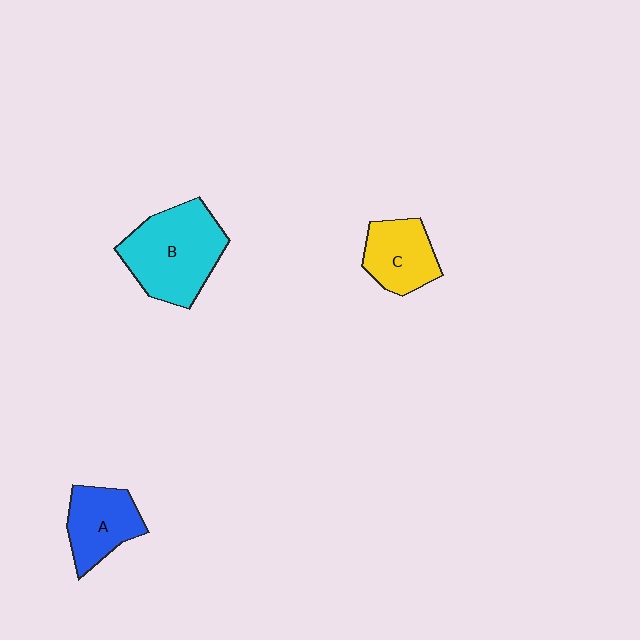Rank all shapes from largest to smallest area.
From largest to smallest: B (cyan), A (blue), C (yellow).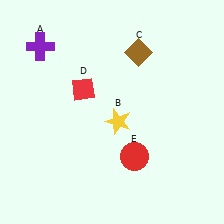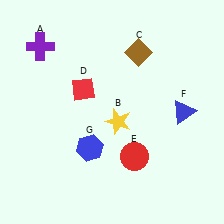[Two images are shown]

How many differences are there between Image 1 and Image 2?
There are 2 differences between the two images.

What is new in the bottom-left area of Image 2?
A blue hexagon (G) was added in the bottom-left area of Image 2.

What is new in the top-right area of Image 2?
A blue triangle (F) was added in the top-right area of Image 2.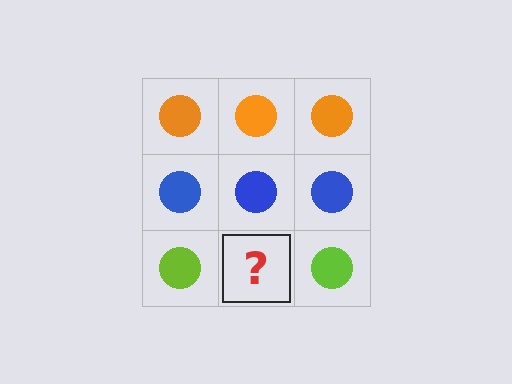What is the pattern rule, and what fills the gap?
The rule is that each row has a consistent color. The gap should be filled with a lime circle.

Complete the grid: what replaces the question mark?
The question mark should be replaced with a lime circle.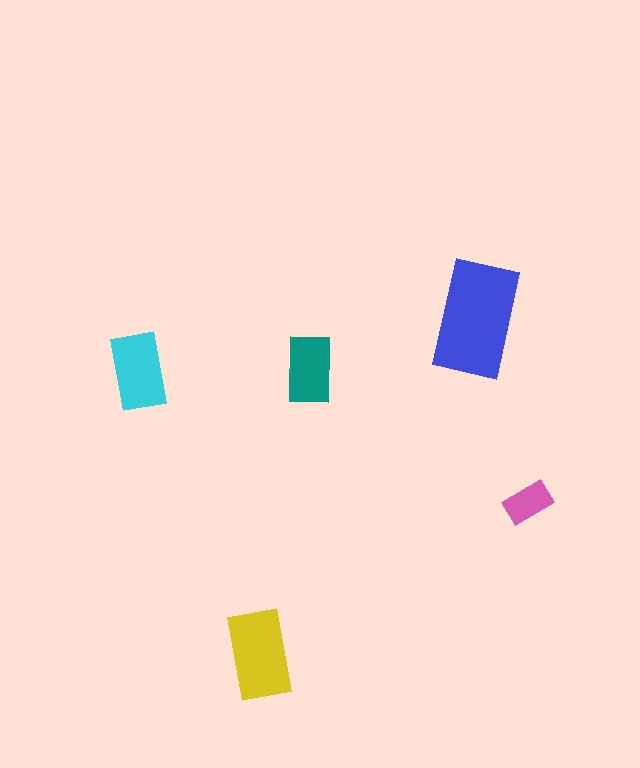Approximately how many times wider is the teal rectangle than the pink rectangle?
About 1.5 times wider.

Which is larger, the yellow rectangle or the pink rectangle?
The yellow one.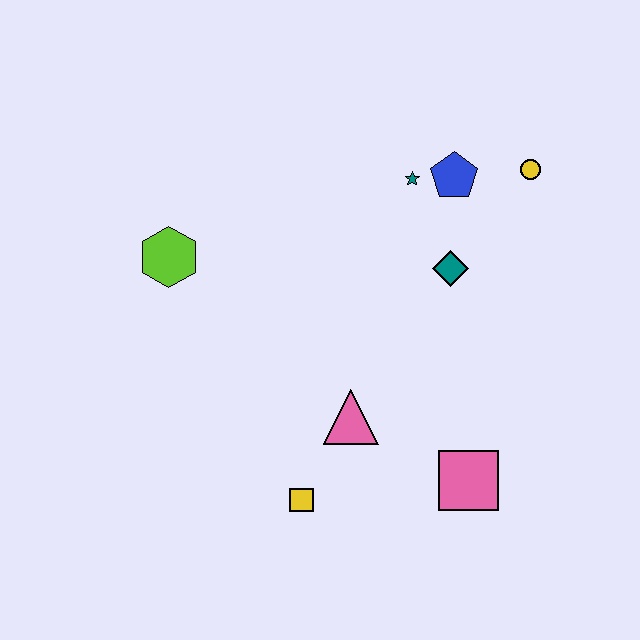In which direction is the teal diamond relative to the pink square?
The teal diamond is above the pink square.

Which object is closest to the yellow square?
The pink triangle is closest to the yellow square.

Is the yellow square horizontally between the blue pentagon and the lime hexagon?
Yes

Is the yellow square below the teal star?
Yes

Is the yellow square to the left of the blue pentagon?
Yes